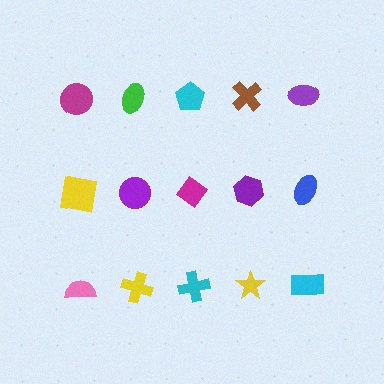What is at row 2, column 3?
A magenta diamond.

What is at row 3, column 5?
A cyan rectangle.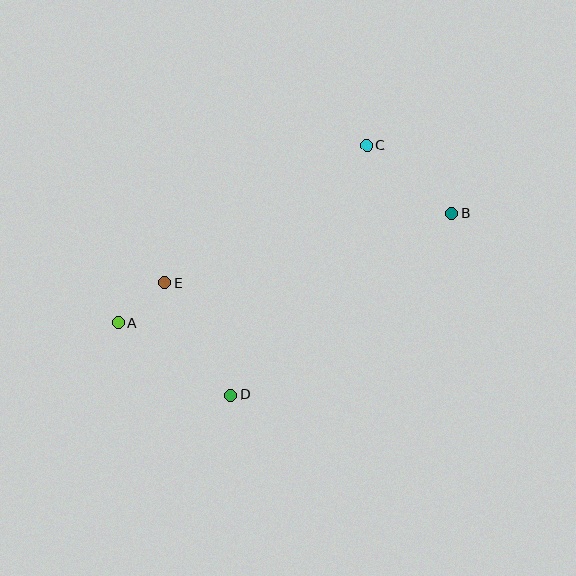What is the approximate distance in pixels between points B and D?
The distance between B and D is approximately 286 pixels.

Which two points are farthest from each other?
Points A and B are farthest from each other.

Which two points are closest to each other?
Points A and E are closest to each other.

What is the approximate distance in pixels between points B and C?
The distance between B and C is approximately 109 pixels.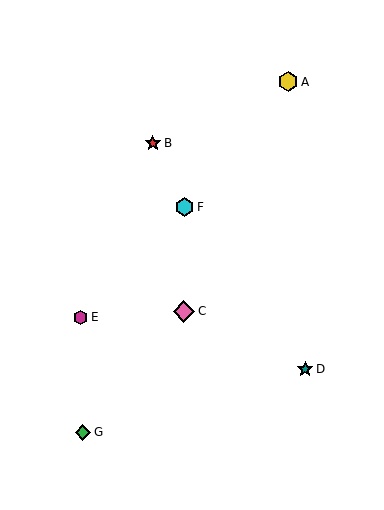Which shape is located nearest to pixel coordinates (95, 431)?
The green diamond (labeled G) at (83, 432) is nearest to that location.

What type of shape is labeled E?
Shape E is a magenta hexagon.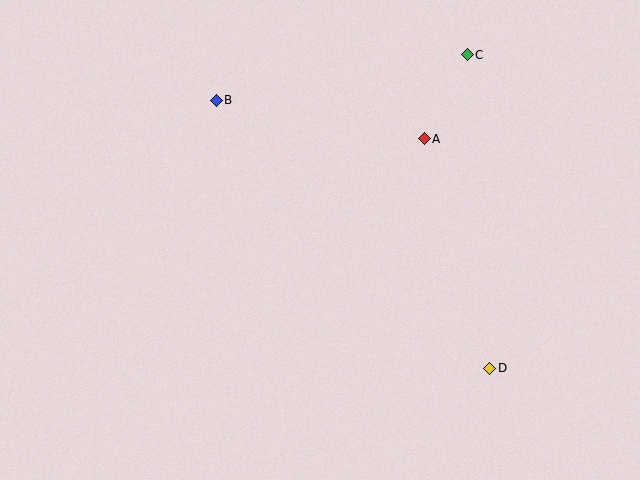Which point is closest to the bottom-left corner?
Point B is closest to the bottom-left corner.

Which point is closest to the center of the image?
Point A at (424, 139) is closest to the center.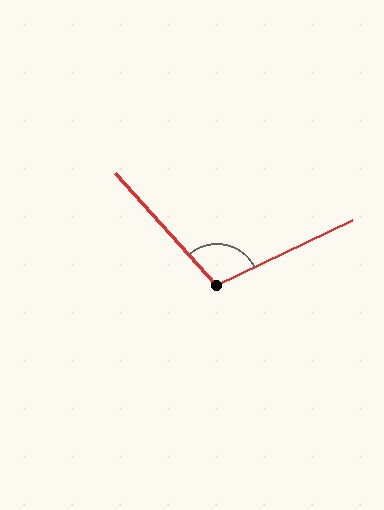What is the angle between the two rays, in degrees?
Approximately 106 degrees.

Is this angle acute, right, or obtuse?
It is obtuse.